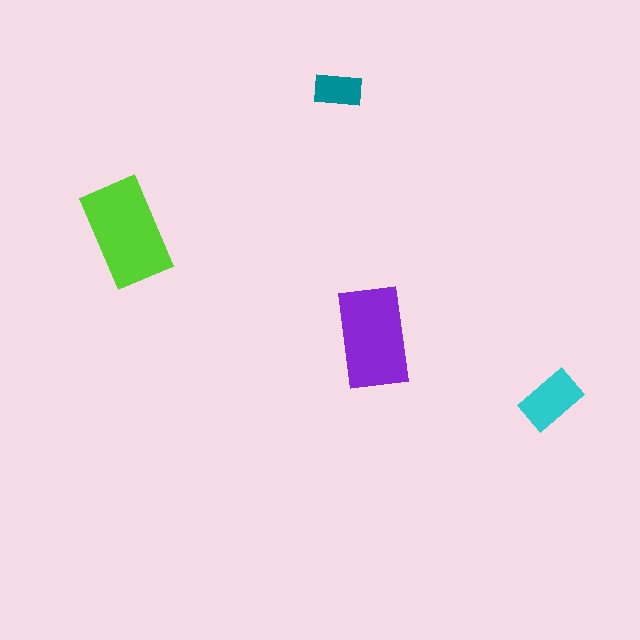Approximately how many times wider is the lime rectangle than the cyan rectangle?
About 1.5 times wider.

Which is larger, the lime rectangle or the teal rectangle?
The lime one.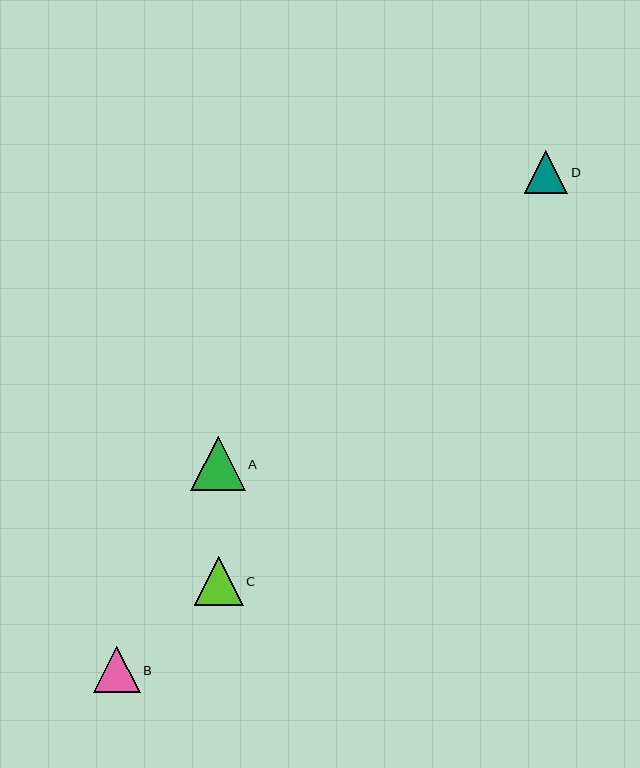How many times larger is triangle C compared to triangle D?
Triangle C is approximately 1.1 times the size of triangle D.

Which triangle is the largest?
Triangle A is the largest with a size of approximately 54 pixels.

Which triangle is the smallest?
Triangle D is the smallest with a size of approximately 44 pixels.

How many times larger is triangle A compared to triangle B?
Triangle A is approximately 1.2 times the size of triangle B.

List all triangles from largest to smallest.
From largest to smallest: A, C, B, D.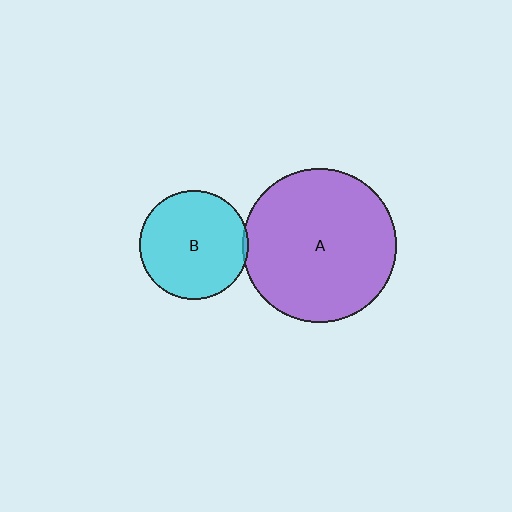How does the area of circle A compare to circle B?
Approximately 2.0 times.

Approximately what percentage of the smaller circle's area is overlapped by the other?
Approximately 5%.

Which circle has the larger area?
Circle A (purple).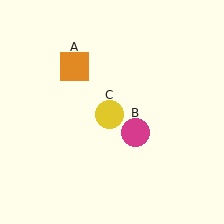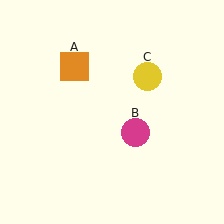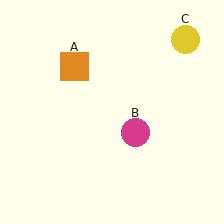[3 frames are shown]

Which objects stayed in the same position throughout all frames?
Orange square (object A) and magenta circle (object B) remained stationary.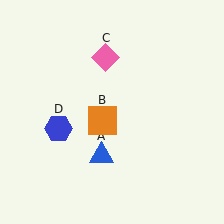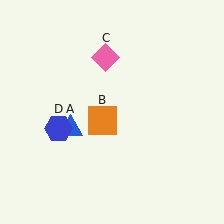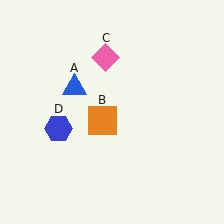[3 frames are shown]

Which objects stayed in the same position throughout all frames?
Orange square (object B) and pink diamond (object C) and blue hexagon (object D) remained stationary.